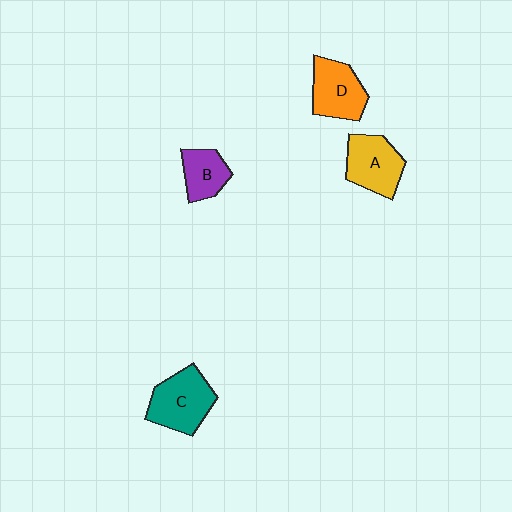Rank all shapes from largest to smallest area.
From largest to smallest: C (teal), A (yellow), D (orange), B (purple).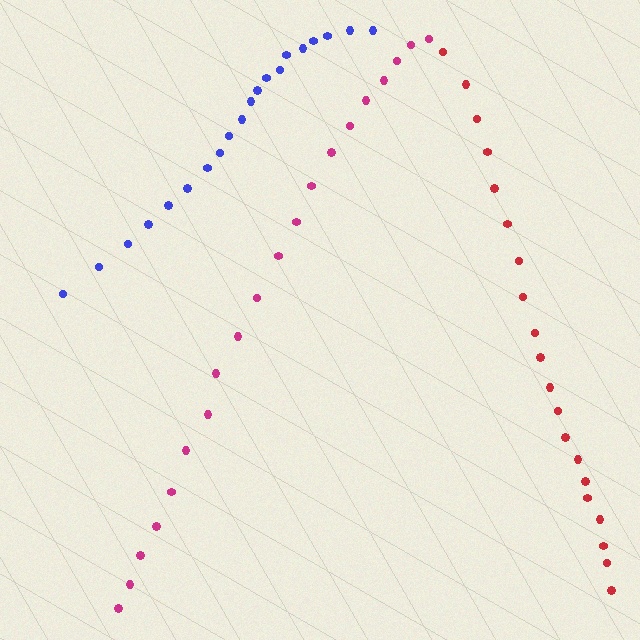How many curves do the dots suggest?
There are 3 distinct paths.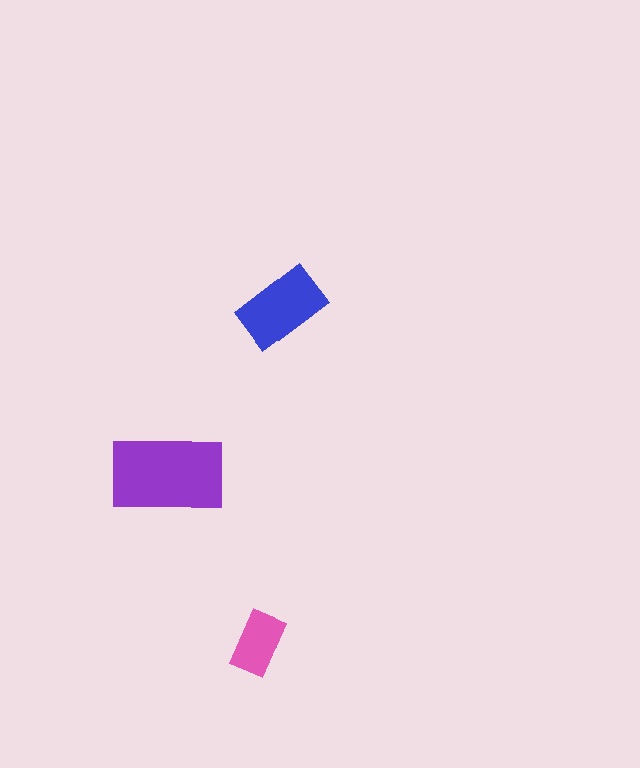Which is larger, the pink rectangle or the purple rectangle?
The purple one.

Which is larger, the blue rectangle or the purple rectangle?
The purple one.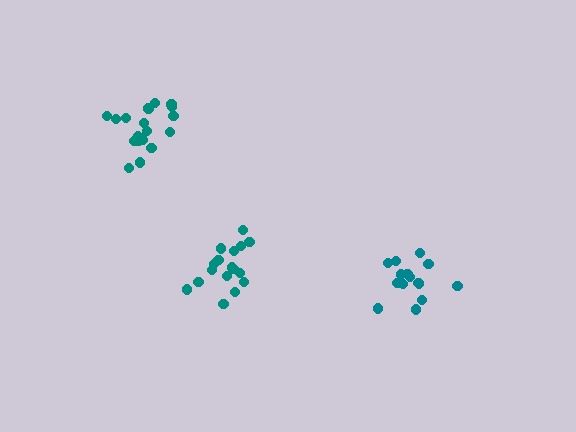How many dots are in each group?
Group 1: 15 dots, Group 2: 19 dots, Group 3: 18 dots (52 total).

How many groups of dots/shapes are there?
There are 3 groups.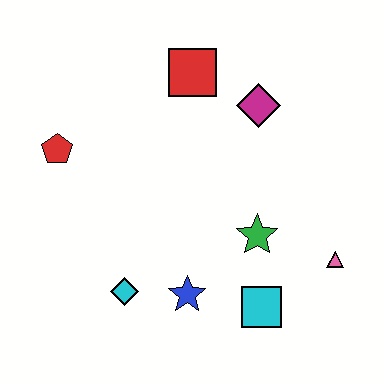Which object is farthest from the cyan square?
The red pentagon is farthest from the cyan square.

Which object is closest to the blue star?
The cyan diamond is closest to the blue star.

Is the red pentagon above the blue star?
Yes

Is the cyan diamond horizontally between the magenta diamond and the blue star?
No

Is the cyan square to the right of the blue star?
Yes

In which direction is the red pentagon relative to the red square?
The red pentagon is to the left of the red square.